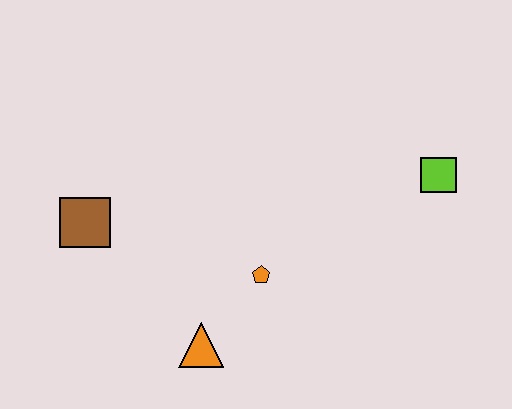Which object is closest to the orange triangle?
The orange pentagon is closest to the orange triangle.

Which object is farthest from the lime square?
The brown square is farthest from the lime square.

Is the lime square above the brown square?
Yes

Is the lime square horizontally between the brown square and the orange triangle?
No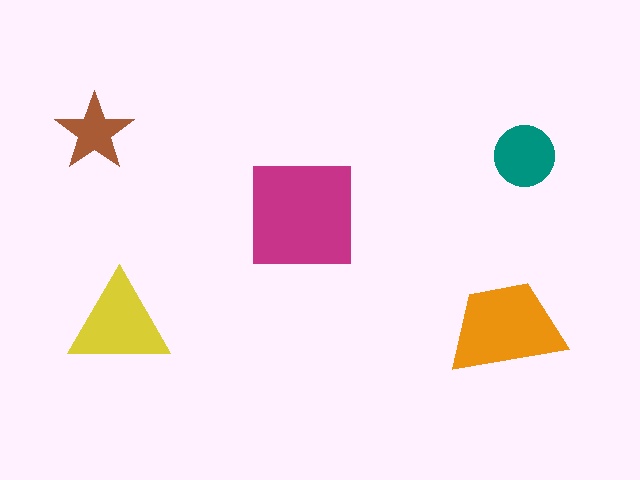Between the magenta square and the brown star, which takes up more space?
The magenta square.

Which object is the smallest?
The brown star.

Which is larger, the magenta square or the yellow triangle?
The magenta square.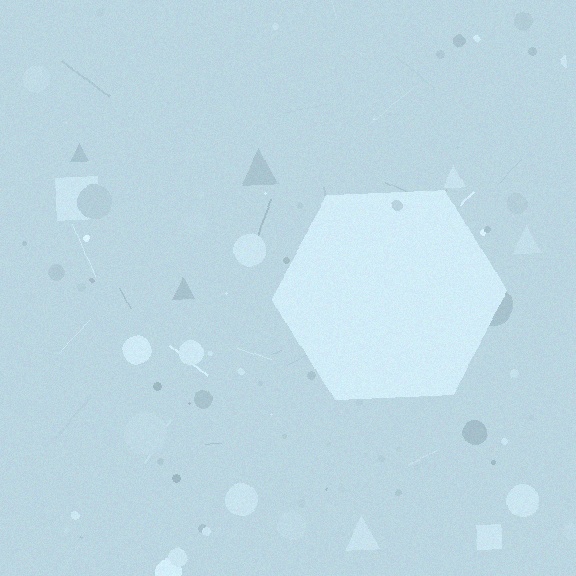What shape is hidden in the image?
A hexagon is hidden in the image.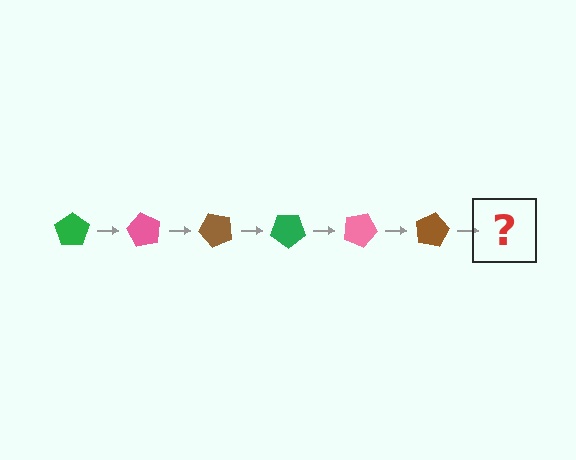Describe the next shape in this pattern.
It should be a green pentagon, rotated 360 degrees from the start.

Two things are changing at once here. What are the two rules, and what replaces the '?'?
The two rules are that it rotates 60 degrees each step and the color cycles through green, pink, and brown. The '?' should be a green pentagon, rotated 360 degrees from the start.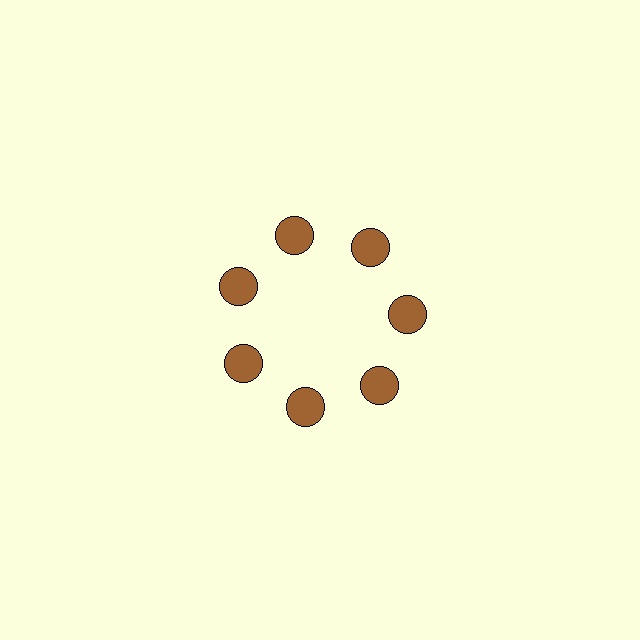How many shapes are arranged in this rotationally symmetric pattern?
There are 7 shapes, arranged in 7 groups of 1.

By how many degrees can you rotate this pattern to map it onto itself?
The pattern maps onto itself every 51 degrees of rotation.